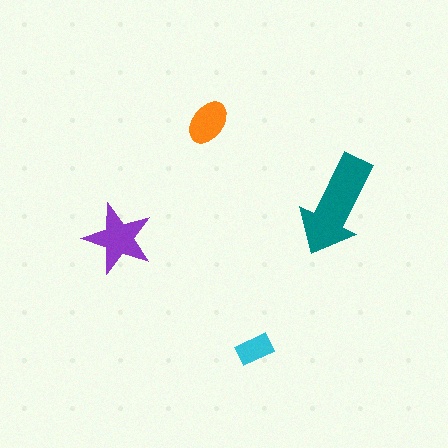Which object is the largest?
The teal arrow.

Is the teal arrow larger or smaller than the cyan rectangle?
Larger.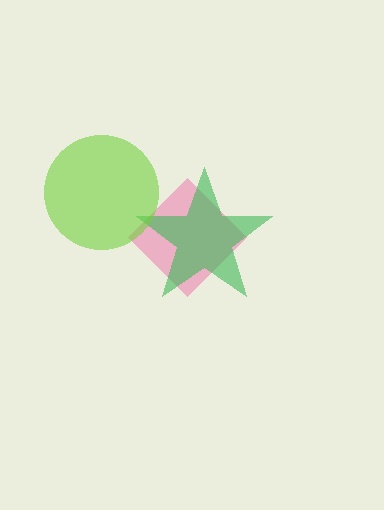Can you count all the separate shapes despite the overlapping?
Yes, there are 3 separate shapes.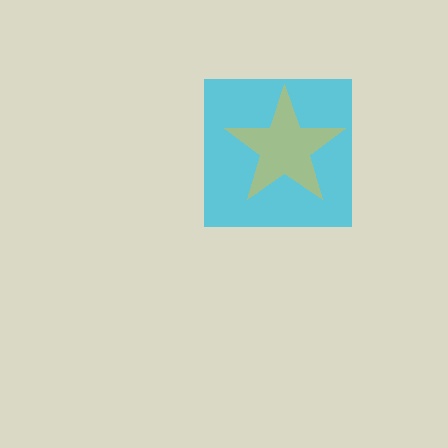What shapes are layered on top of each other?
The layered shapes are: a cyan square, a yellow star.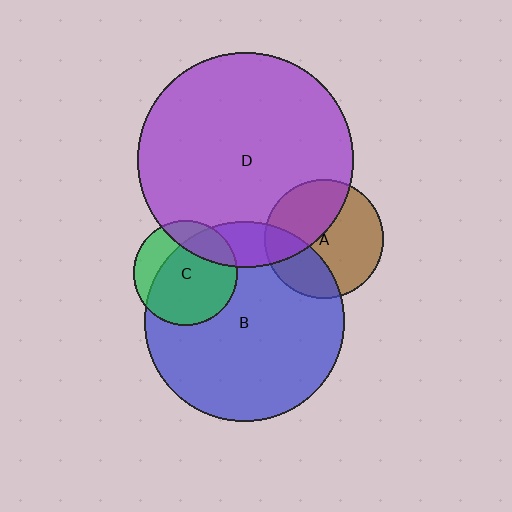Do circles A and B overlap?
Yes.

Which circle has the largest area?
Circle D (purple).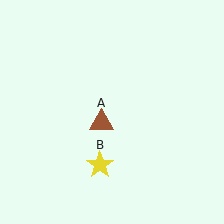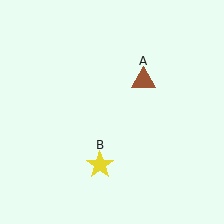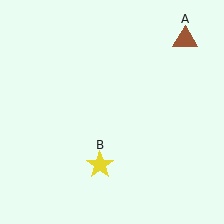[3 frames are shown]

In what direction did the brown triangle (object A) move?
The brown triangle (object A) moved up and to the right.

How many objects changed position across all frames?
1 object changed position: brown triangle (object A).